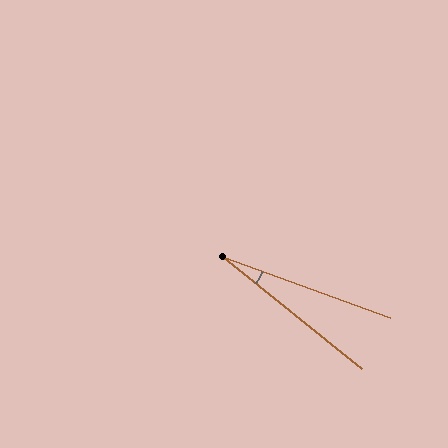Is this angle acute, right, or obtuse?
It is acute.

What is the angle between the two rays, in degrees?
Approximately 19 degrees.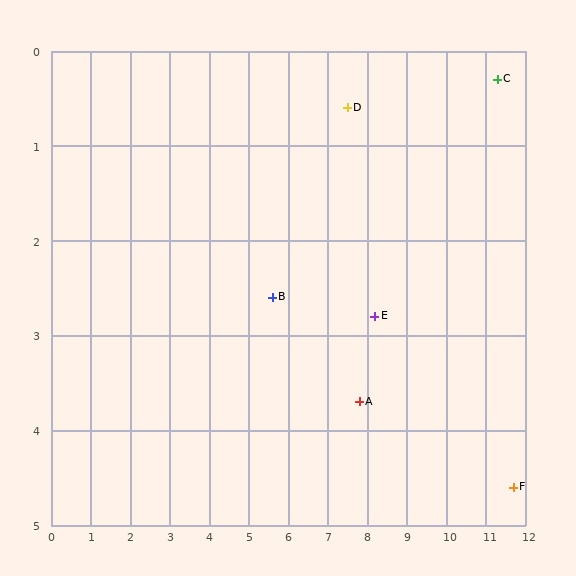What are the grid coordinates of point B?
Point B is at approximately (5.6, 2.6).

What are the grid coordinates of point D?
Point D is at approximately (7.5, 0.6).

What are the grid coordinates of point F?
Point F is at approximately (11.7, 4.6).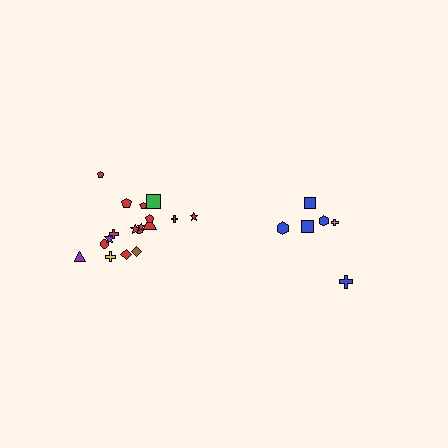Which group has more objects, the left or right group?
The left group.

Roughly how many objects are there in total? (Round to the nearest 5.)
Roughly 25 objects in total.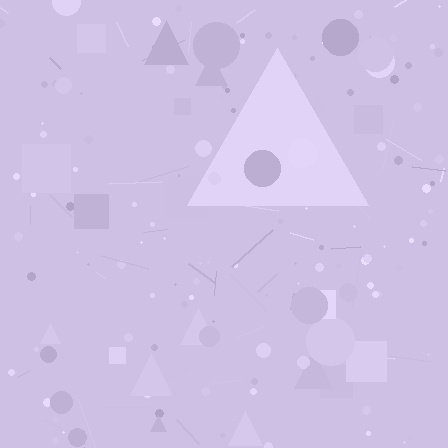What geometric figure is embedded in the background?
A triangle is embedded in the background.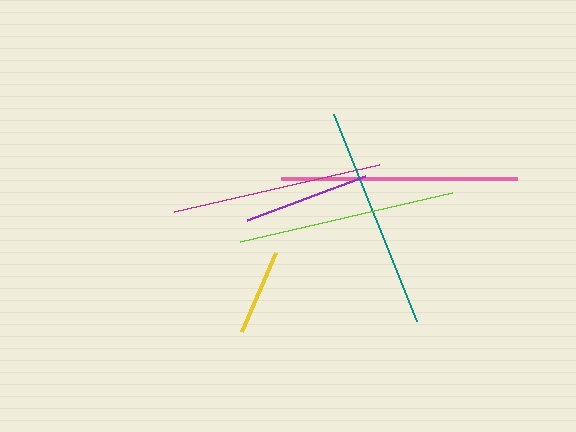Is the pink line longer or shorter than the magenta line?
The pink line is longer than the magenta line.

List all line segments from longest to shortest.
From longest to shortest: pink, teal, lime, magenta, purple, yellow.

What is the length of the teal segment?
The teal segment is approximately 223 pixels long.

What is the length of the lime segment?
The lime segment is approximately 218 pixels long.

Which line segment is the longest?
The pink line is the longest at approximately 236 pixels.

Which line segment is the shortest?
The yellow line is the shortest at approximately 86 pixels.